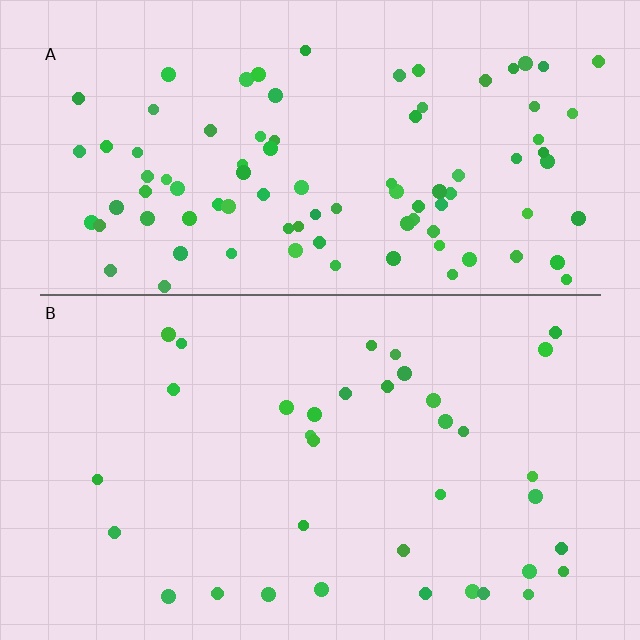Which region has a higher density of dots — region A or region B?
A (the top).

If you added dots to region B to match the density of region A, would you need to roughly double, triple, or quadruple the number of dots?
Approximately triple.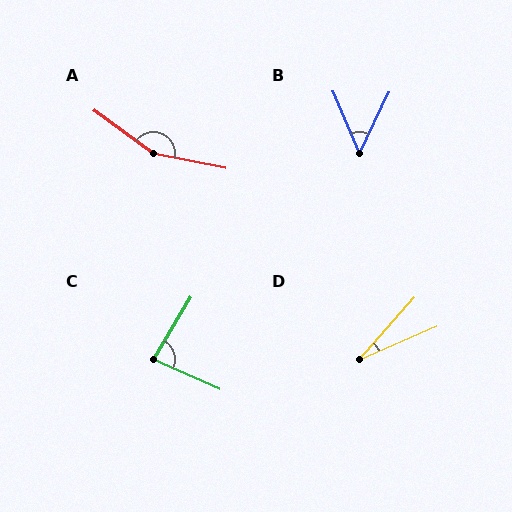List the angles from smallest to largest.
D (25°), B (48°), C (83°), A (156°).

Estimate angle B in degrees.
Approximately 48 degrees.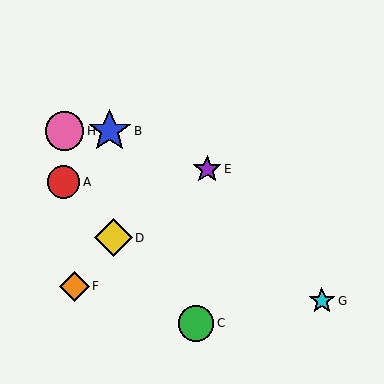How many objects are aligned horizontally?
2 objects (B, H) are aligned horizontally.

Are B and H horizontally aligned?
Yes, both are at y≈131.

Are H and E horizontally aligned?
No, H is at y≈131 and E is at y≈169.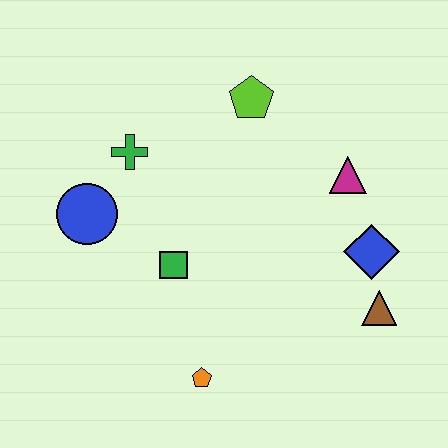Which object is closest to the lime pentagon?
The magenta triangle is closest to the lime pentagon.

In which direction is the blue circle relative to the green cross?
The blue circle is below the green cross.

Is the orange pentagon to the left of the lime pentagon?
Yes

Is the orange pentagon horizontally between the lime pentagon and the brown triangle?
No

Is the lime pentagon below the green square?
No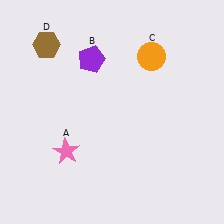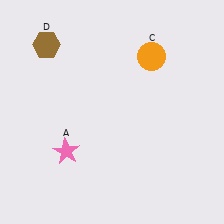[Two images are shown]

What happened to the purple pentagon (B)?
The purple pentagon (B) was removed in Image 2. It was in the top-left area of Image 1.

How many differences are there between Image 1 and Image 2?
There is 1 difference between the two images.